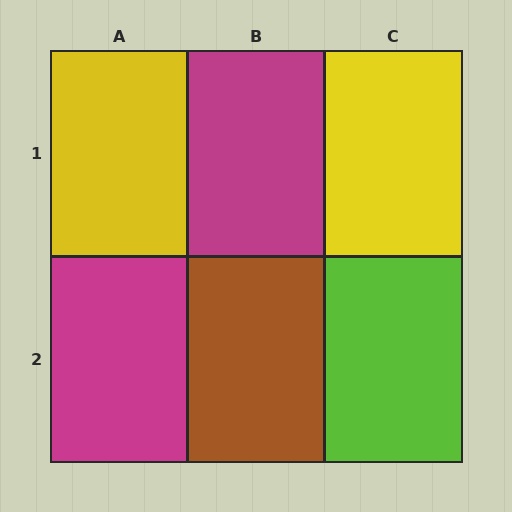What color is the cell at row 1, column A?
Yellow.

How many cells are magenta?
2 cells are magenta.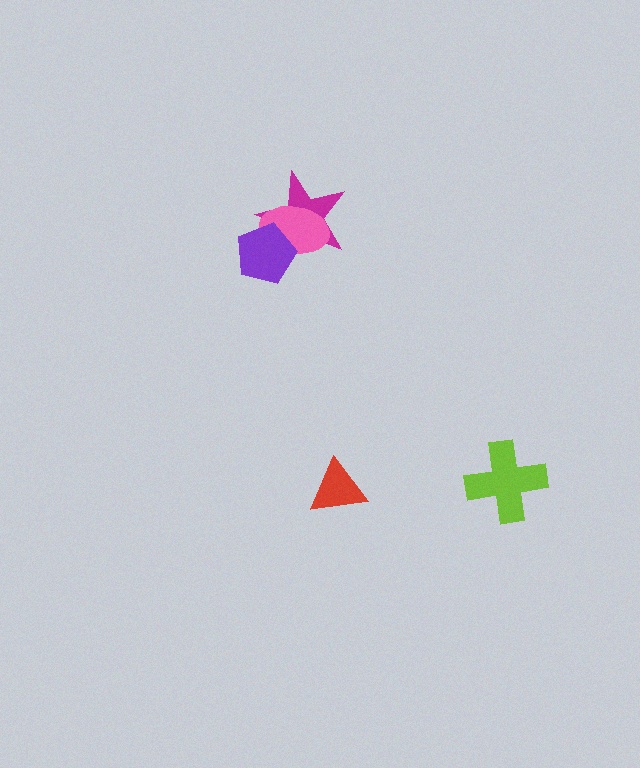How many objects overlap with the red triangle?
0 objects overlap with the red triangle.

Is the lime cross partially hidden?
No, no other shape covers it.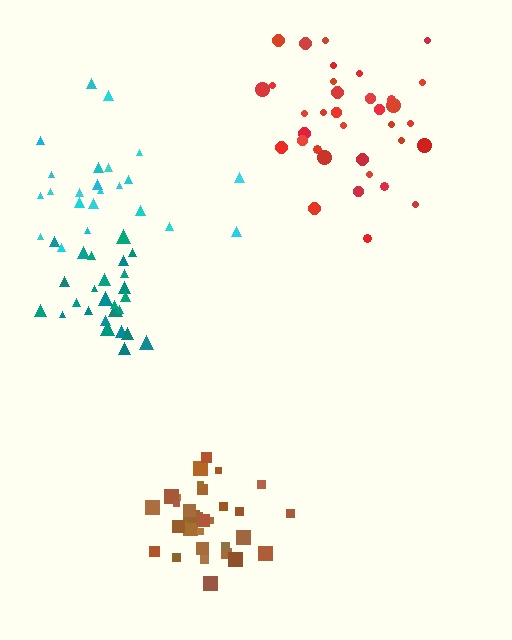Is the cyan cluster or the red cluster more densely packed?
Red.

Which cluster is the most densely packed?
Brown.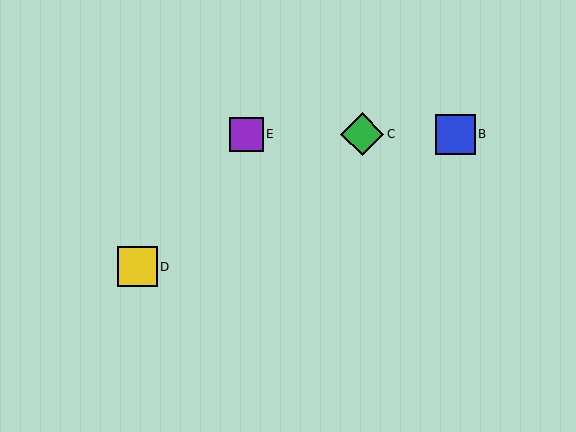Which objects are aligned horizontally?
Objects A, B, C, E are aligned horizontally.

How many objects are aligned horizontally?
4 objects (A, B, C, E) are aligned horizontally.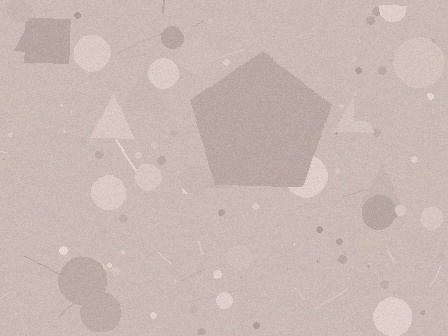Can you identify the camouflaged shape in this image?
The camouflaged shape is a pentagon.